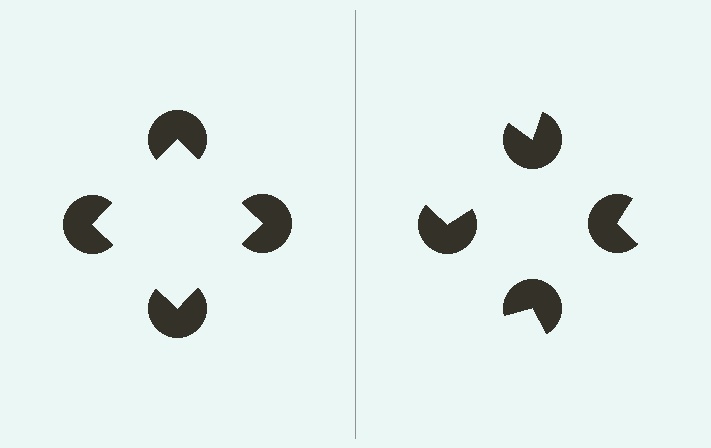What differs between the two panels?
The pac-man discs are positioned identically on both sides; only the wedge orientations differ. On the left they align to a square; on the right they are misaligned.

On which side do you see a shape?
An illusory square appears on the left side. On the right side the wedge cuts are rotated, so no coherent shape forms.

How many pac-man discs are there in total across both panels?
8 — 4 on each side.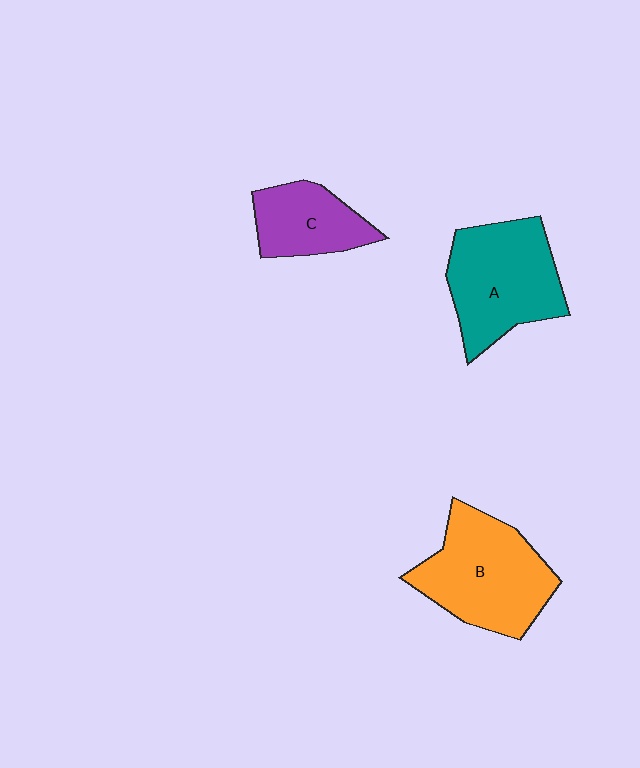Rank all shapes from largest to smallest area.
From largest to smallest: B (orange), A (teal), C (purple).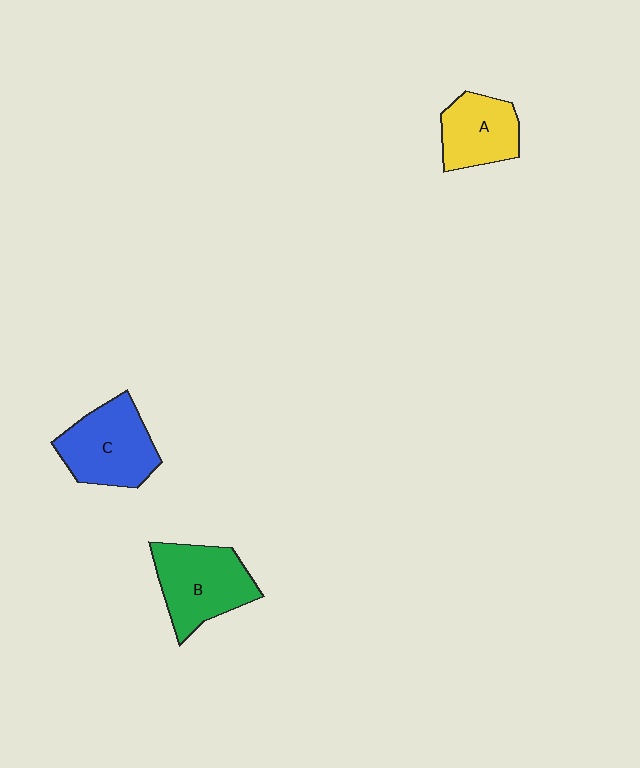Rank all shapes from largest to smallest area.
From largest to smallest: B (green), C (blue), A (yellow).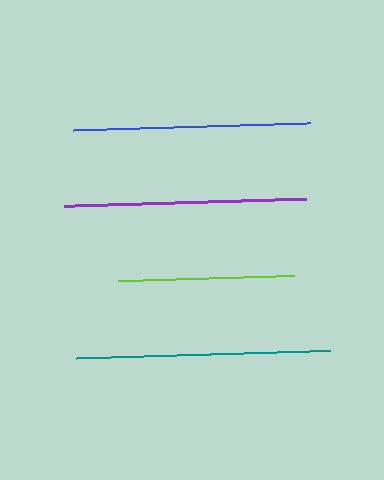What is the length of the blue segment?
The blue segment is approximately 237 pixels long.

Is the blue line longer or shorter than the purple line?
The purple line is longer than the blue line.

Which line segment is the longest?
The teal line is the longest at approximately 255 pixels.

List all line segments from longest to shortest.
From longest to shortest: teal, purple, blue, lime.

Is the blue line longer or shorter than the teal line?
The teal line is longer than the blue line.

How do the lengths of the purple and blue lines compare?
The purple and blue lines are approximately the same length.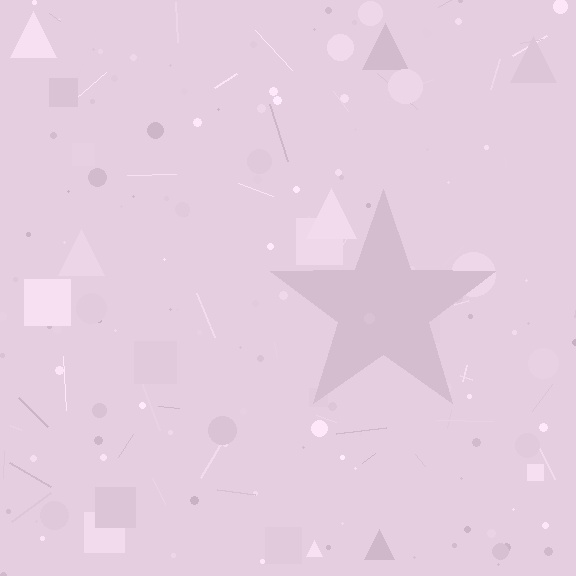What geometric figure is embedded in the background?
A star is embedded in the background.